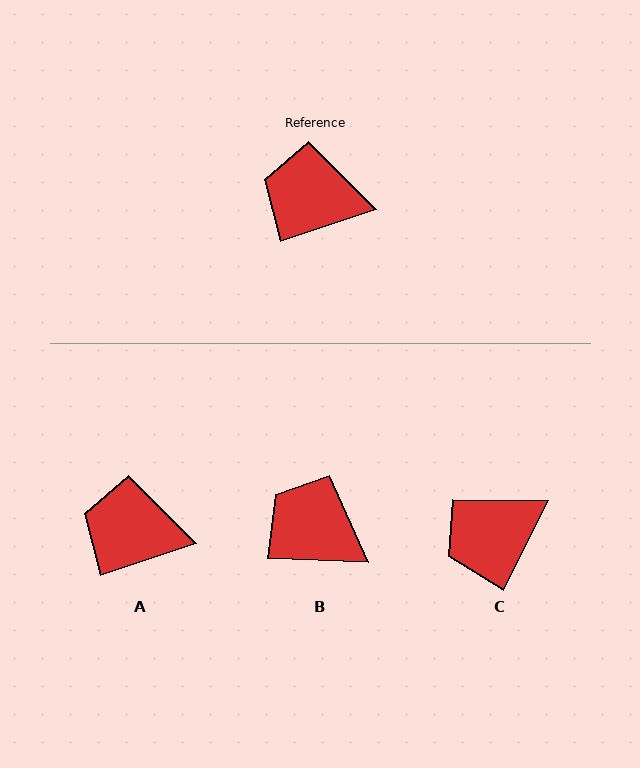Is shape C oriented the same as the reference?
No, it is off by about 45 degrees.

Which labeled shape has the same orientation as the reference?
A.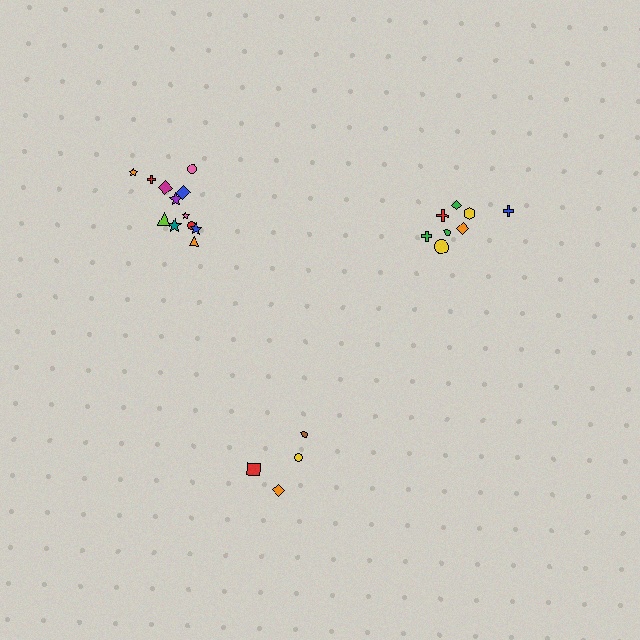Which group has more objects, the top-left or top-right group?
The top-left group.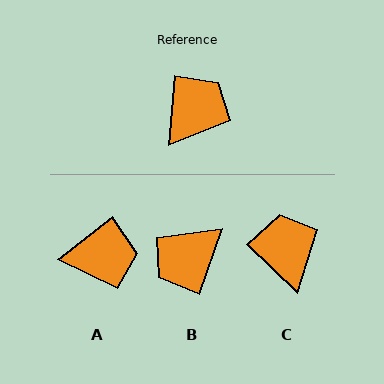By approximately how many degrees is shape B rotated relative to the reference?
Approximately 165 degrees counter-clockwise.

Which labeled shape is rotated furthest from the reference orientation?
B, about 165 degrees away.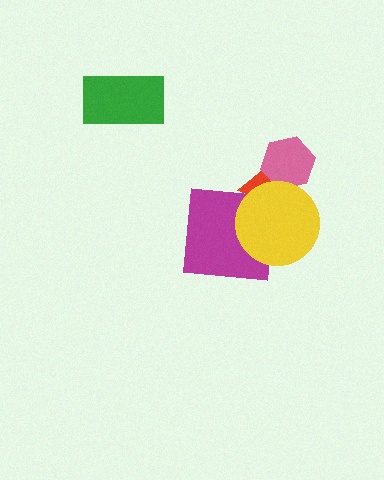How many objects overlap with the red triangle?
3 objects overlap with the red triangle.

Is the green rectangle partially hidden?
No, no other shape covers it.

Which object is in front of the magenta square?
The yellow circle is in front of the magenta square.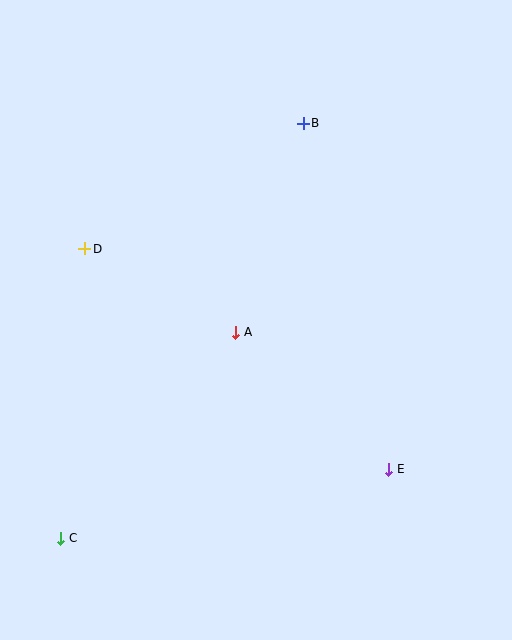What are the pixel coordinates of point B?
Point B is at (303, 123).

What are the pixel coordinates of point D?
Point D is at (85, 249).